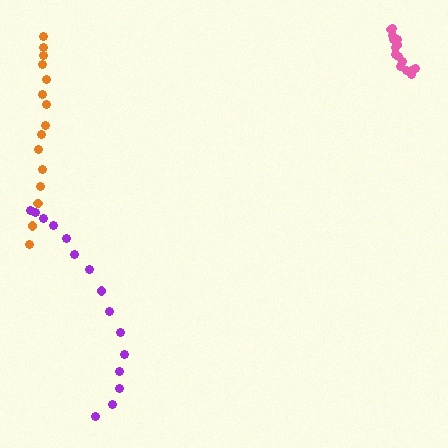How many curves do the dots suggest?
There are 3 distinct paths.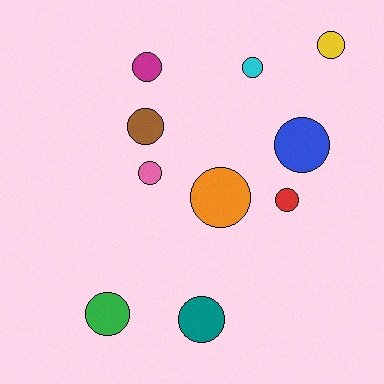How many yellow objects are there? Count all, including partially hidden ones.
There is 1 yellow object.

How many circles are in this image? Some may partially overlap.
There are 10 circles.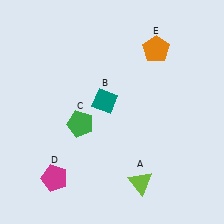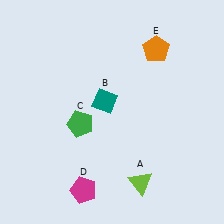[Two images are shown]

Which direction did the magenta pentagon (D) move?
The magenta pentagon (D) moved right.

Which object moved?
The magenta pentagon (D) moved right.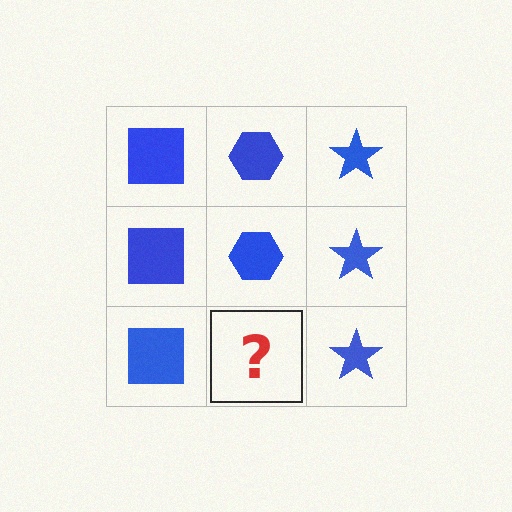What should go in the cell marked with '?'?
The missing cell should contain a blue hexagon.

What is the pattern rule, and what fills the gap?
The rule is that each column has a consistent shape. The gap should be filled with a blue hexagon.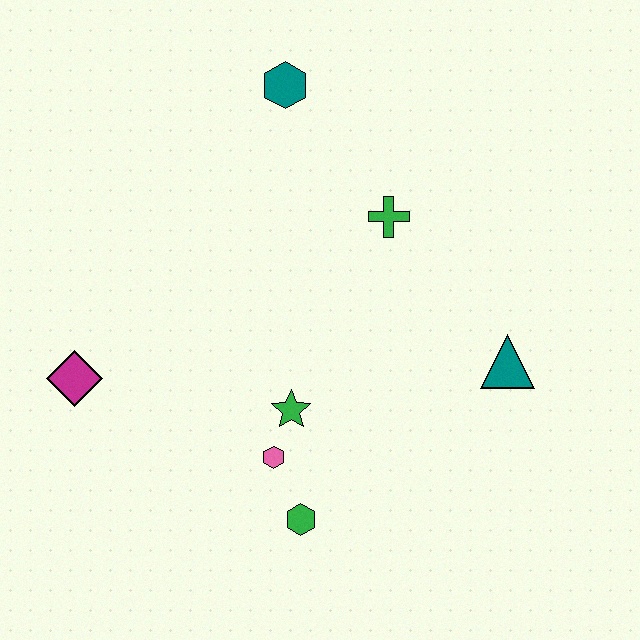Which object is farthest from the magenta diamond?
The teal triangle is farthest from the magenta diamond.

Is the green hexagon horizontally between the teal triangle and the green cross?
No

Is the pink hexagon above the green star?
No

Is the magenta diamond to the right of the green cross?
No